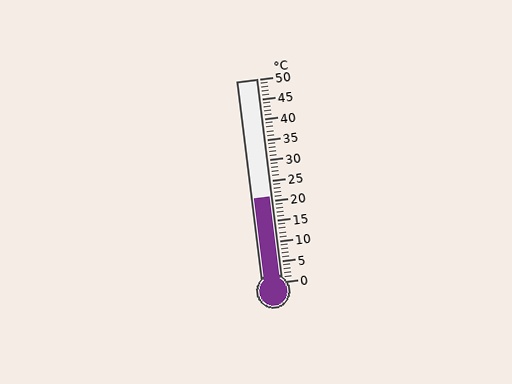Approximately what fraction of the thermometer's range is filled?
The thermometer is filled to approximately 40% of its range.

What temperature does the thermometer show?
The thermometer shows approximately 21°C.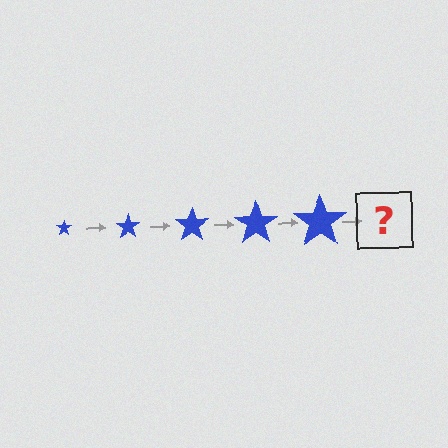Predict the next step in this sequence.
The next step is a blue star, larger than the previous one.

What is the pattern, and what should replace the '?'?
The pattern is that the star gets progressively larger each step. The '?' should be a blue star, larger than the previous one.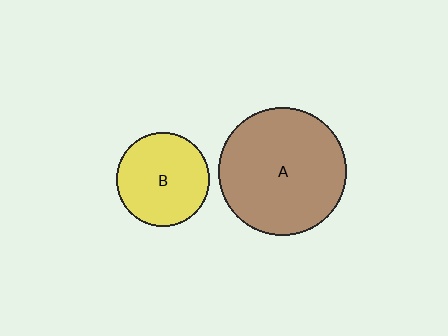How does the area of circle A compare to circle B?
Approximately 1.9 times.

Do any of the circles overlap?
No, none of the circles overlap.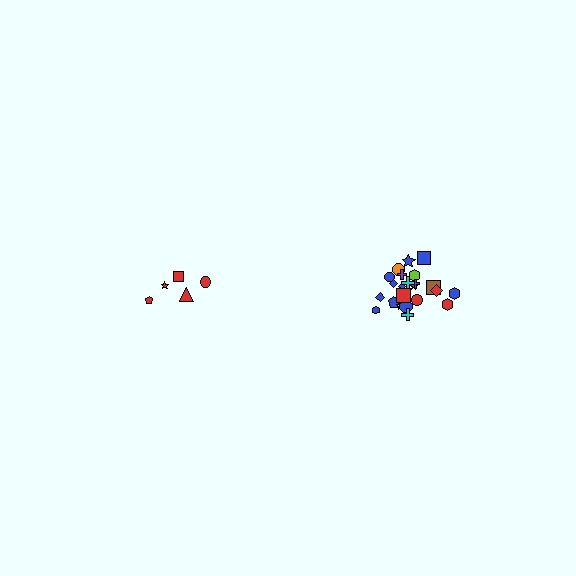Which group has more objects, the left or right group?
The right group.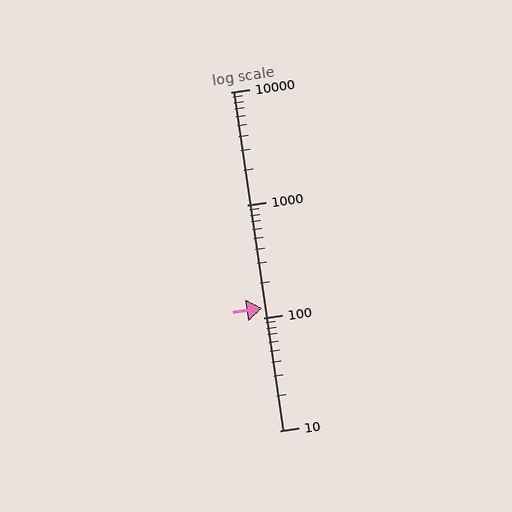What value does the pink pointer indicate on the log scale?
The pointer indicates approximately 120.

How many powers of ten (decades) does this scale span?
The scale spans 3 decades, from 10 to 10000.